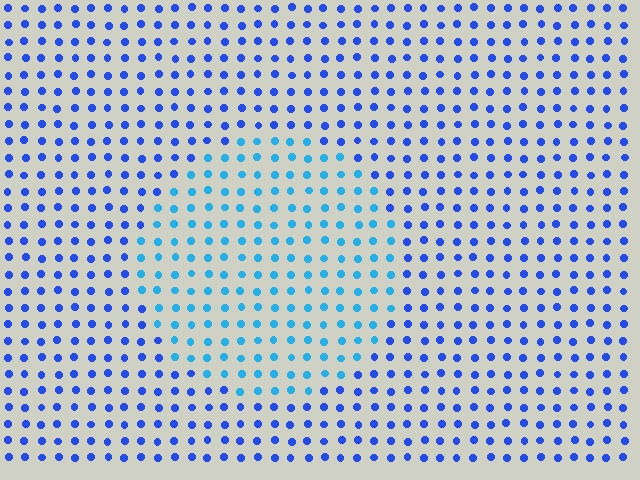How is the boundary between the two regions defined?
The boundary is defined purely by a slight shift in hue (about 31 degrees). Spacing, size, and orientation are identical on both sides.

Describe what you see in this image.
The image is filled with small blue elements in a uniform arrangement. A circle-shaped region is visible where the elements are tinted to a slightly different hue, forming a subtle color boundary.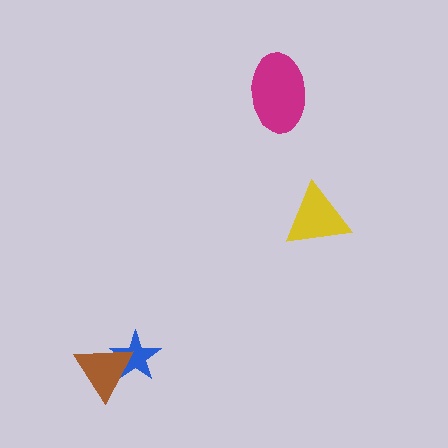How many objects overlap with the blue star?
1 object overlaps with the blue star.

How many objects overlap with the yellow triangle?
0 objects overlap with the yellow triangle.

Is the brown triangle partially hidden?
No, no other shape covers it.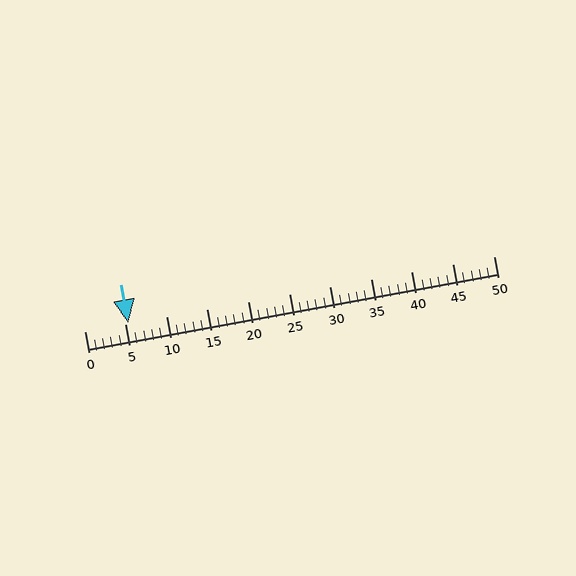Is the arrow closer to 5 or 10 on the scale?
The arrow is closer to 5.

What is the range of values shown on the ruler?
The ruler shows values from 0 to 50.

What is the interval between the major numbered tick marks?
The major tick marks are spaced 5 units apart.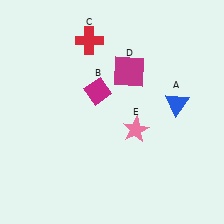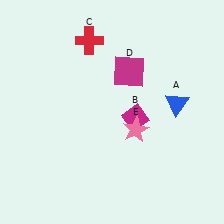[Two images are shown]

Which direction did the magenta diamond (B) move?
The magenta diamond (B) moved right.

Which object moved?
The magenta diamond (B) moved right.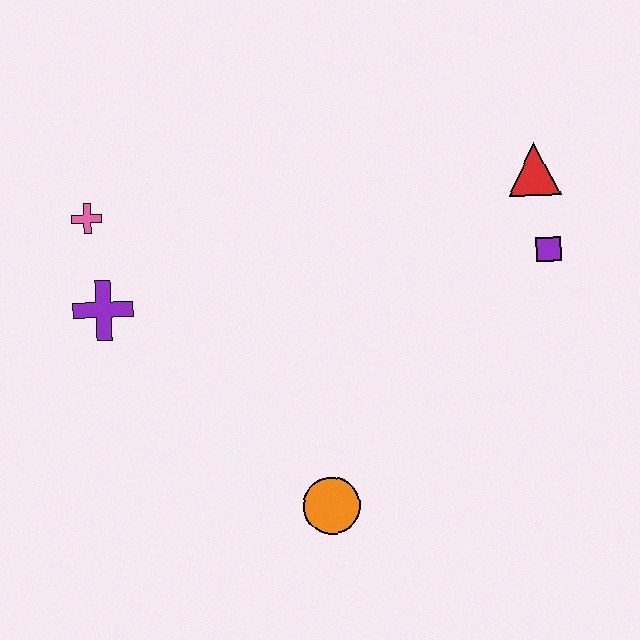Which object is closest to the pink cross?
The purple cross is closest to the pink cross.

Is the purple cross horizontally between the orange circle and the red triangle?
No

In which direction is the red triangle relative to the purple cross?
The red triangle is to the right of the purple cross.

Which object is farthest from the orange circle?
The red triangle is farthest from the orange circle.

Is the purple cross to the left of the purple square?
Yes